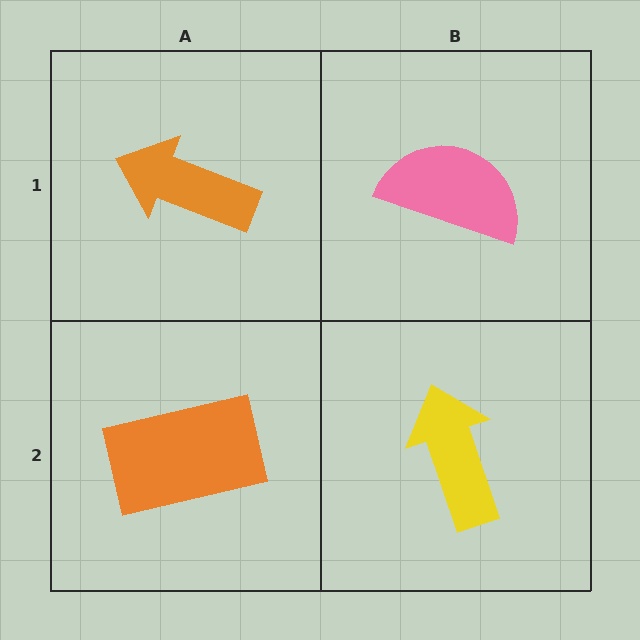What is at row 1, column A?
An orange arrow.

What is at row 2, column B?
A yellow arrow.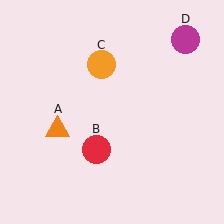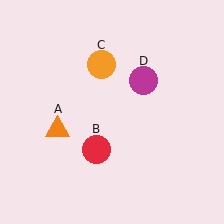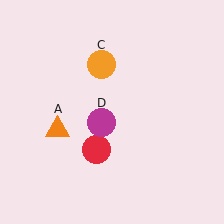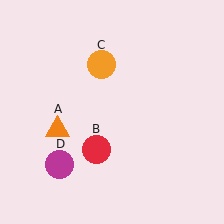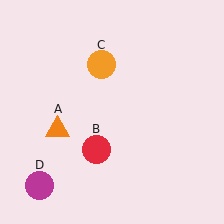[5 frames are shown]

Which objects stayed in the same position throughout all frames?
Orange triangle (object A) and red circle (object B) and orange circle (object C) remained stationary.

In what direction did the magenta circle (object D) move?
The magenta circle (object D) moved down and to the left.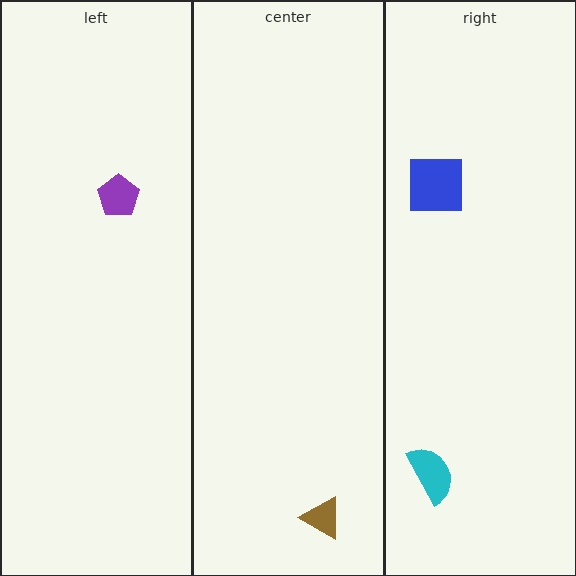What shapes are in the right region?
The blue square, the cyan semicircle.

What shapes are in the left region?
The purple pentagon.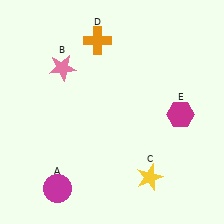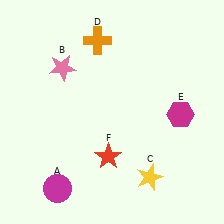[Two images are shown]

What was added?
A red star (F) was added in Image 2.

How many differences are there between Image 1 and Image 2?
There is 1 difference between the two images.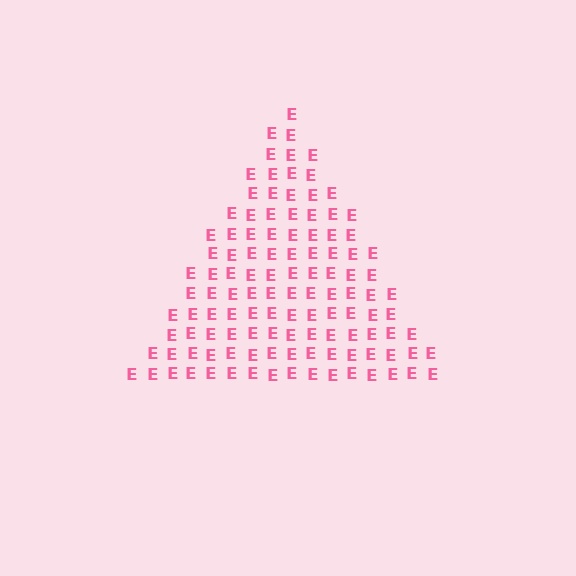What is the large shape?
The large shape is a triangle.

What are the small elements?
The small elements are letter E's.